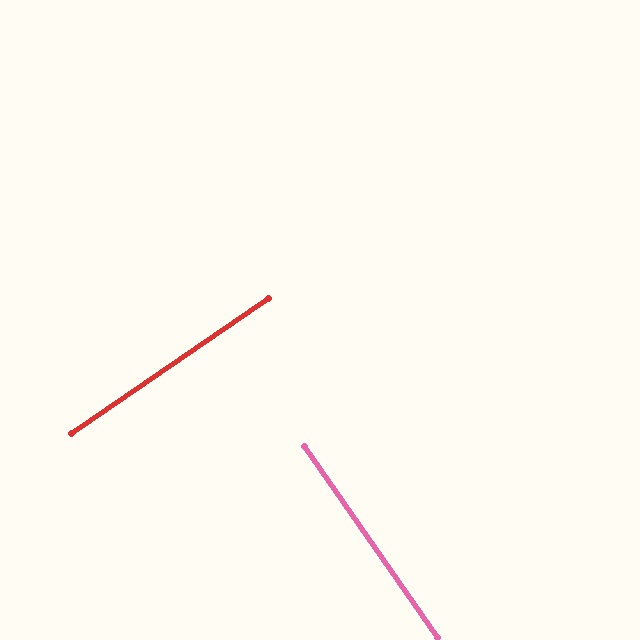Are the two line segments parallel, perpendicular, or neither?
Perpendicular — they meet at approximately 90°.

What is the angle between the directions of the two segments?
Approximately 90 degrees.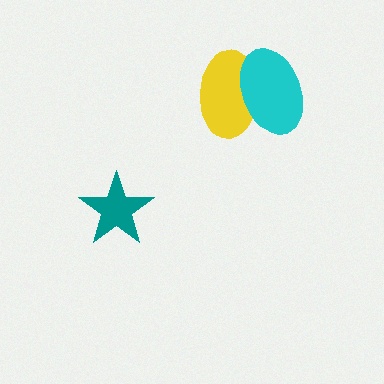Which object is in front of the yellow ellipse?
The cyan ellipse is in front of the yellow ellipse.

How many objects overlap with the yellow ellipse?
1 object overlaps with the yellow ellipse.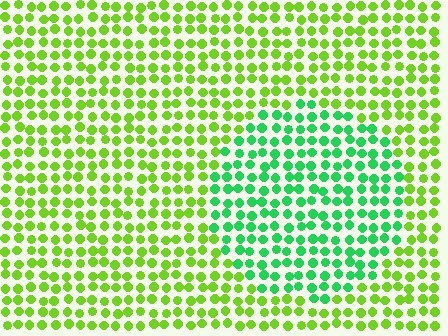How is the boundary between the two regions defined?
The boundary is defined purely by a slight shift in hue (about 44 degrees). Spacing, size, and orientation are identical on both sides.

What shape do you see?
I see a circle.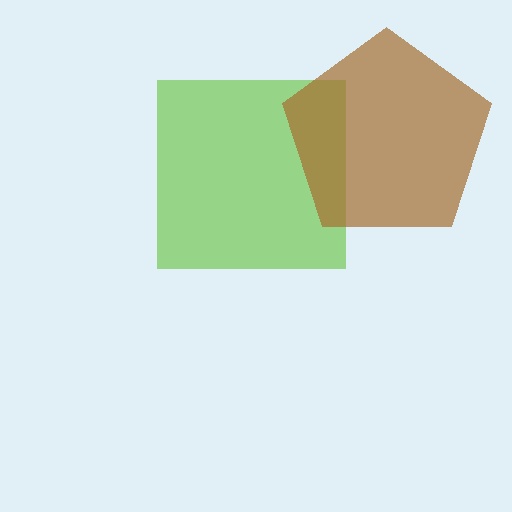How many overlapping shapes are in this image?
There are 2 overlapping shapes in the image.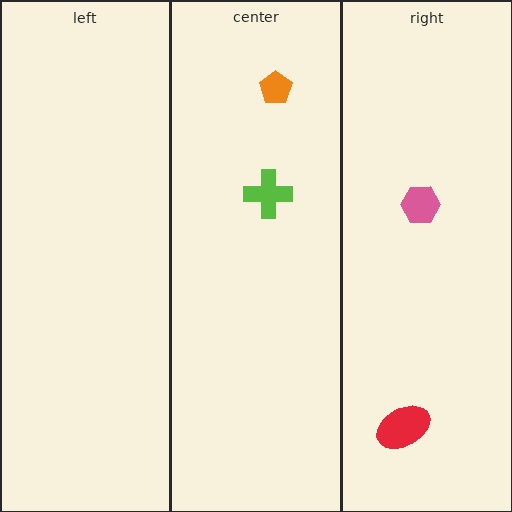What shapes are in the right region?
The red ellipse, the pink hexagon.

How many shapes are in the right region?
2.